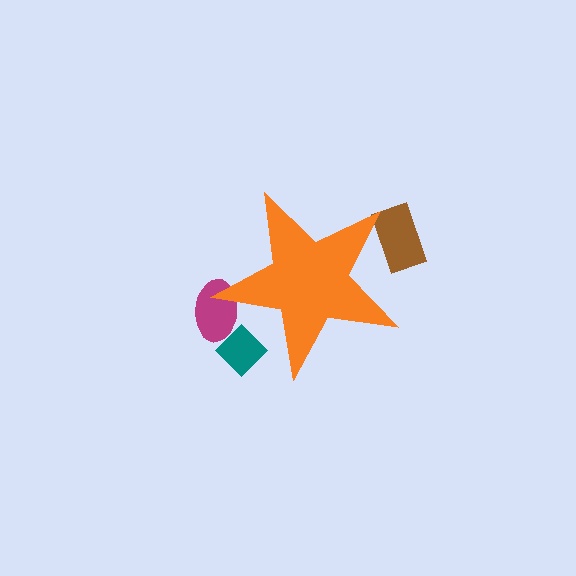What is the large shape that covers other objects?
An orange star.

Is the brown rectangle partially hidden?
Yes, the brown rectangle is partially hidden behind the orange star.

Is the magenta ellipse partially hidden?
Yes, the magenta ellipse is partially hidden behind the orange star.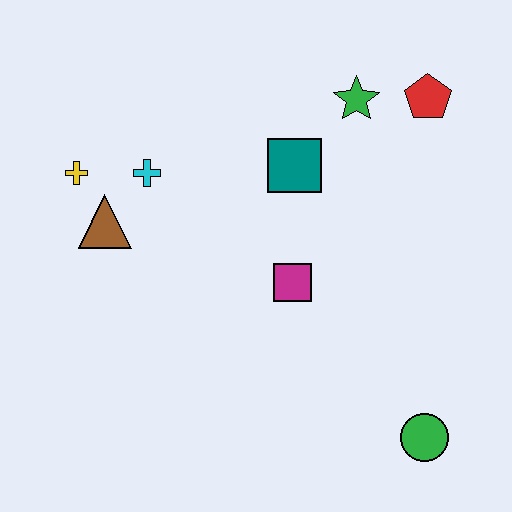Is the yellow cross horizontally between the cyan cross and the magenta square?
No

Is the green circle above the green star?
No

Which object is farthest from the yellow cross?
The green circle is farthest from the yellow cross.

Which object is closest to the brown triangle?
The yellow cross is closest to the brown triangle.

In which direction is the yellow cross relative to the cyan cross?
The yellow cross is to the left of the cyan cross.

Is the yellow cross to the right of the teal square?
No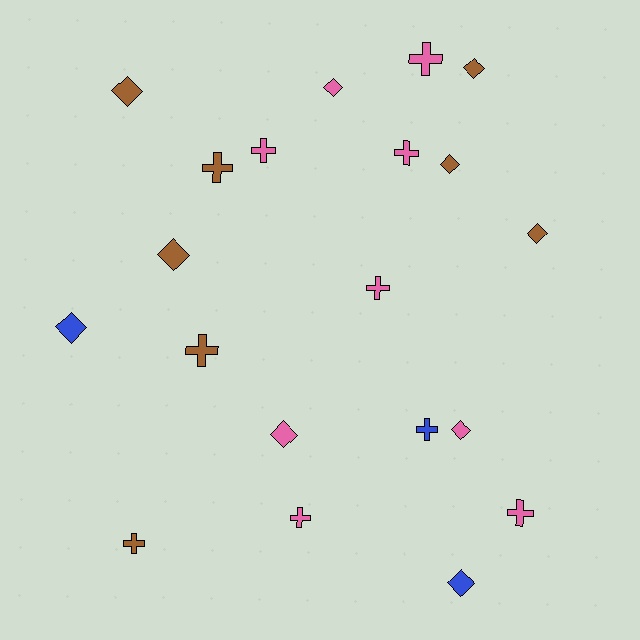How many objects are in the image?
There are 20 objects.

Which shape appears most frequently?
Cross, with 10 objects.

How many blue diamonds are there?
There are 2 blue diamonds.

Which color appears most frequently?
Pink, with 9 objects.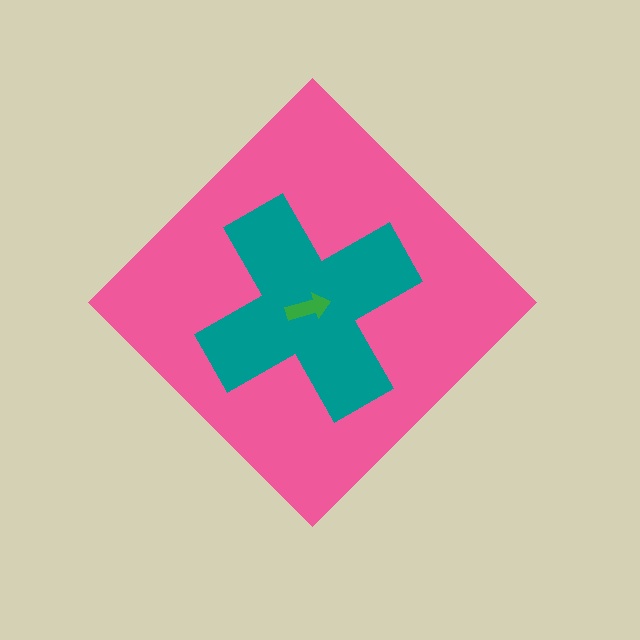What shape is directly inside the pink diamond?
The teal cross.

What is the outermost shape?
The pink diamond.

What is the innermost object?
The green arrow.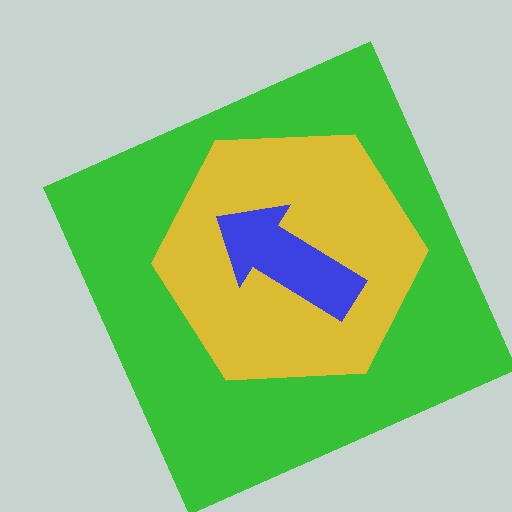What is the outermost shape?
The green square.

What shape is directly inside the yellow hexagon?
The blue arrow.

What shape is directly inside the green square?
The yellow hexagon.